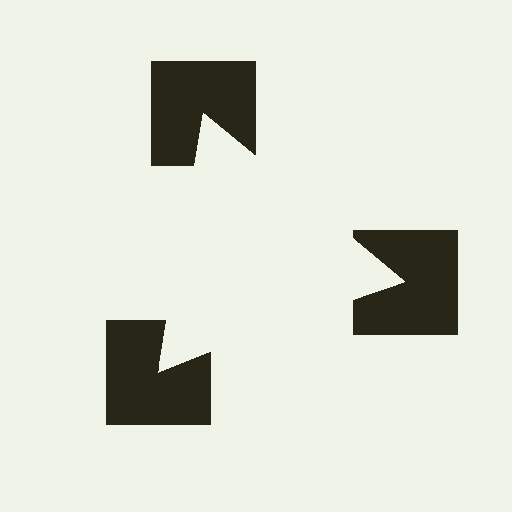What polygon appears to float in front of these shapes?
An illusory triangle — its edges are inferred from the aligned wedge cuts in the notched squares, not physically drawn.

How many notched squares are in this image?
There are 3 — one at each vertex of the illusory triangle.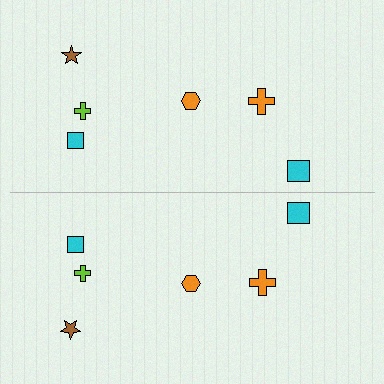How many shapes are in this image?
There are 12 shapes in this image.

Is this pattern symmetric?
Yes, this pattern has bilateral (reflection) symmetry.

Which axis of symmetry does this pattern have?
The pattern has a horizontal axis of symmetry running through the center of the image.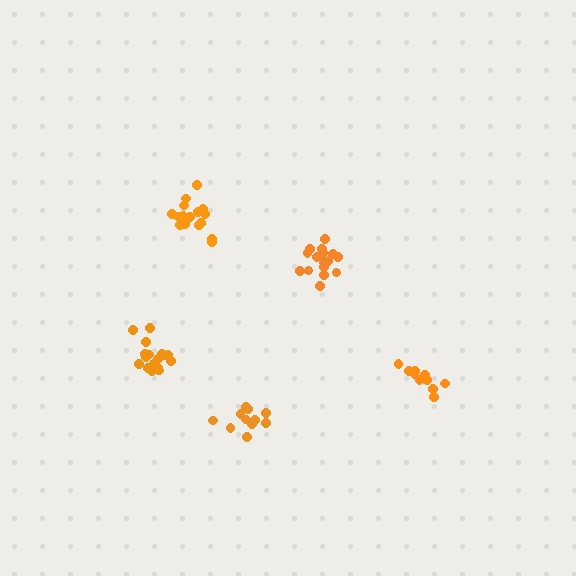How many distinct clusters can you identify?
There are 5 distinct clusters.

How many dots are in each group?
Group 1: 16 dots, Group 2: 17 dots, Group 3: 11 dots, Group 4: 17 dots, Group 5: 11 dots (72 total).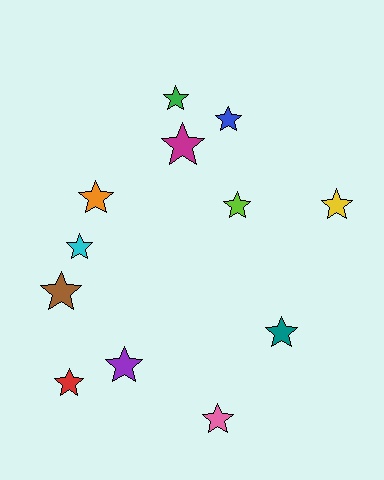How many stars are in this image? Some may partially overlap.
There are 12 stars.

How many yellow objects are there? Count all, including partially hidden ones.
There is 1 yellow object.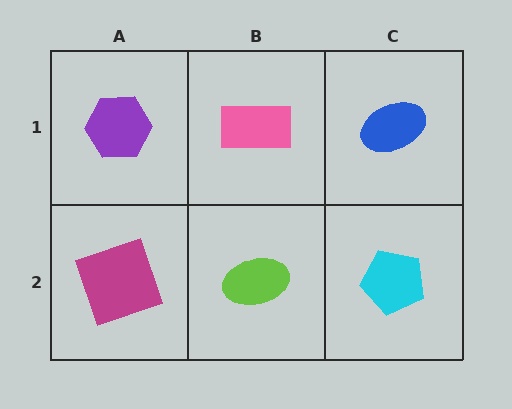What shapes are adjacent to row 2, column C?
A blue ellipse (row 1, column C), a lime ellipse (row 2, column B).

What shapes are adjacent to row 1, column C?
A cyan pentagon (row 2, column C), a pink rectangle (row 1, column B).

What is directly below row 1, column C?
A cyan pentagon.